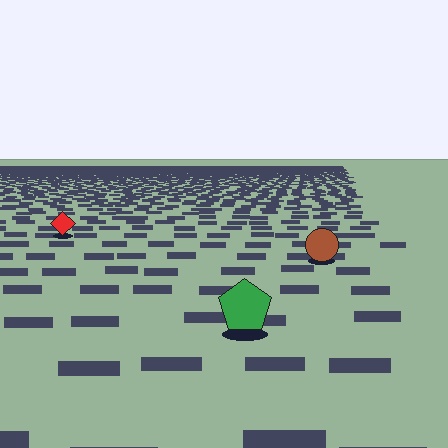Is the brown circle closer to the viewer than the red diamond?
Yes. The brown circle is closer — you can tell from the texture gradient: the ground texture is coarser near it.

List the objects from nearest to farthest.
From nearest to farthest: the green pentagon, the brown circle, the red diamond.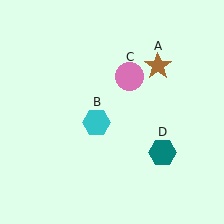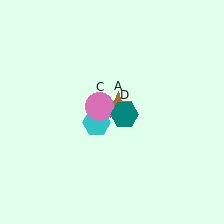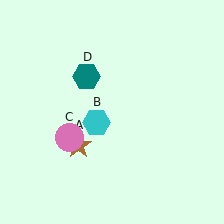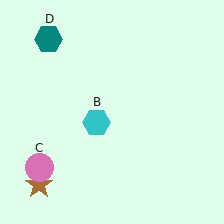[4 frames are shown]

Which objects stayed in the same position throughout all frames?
Cyan hexagon (object B) remained stationary.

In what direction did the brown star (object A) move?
The brown star (object A) moved down and to the left.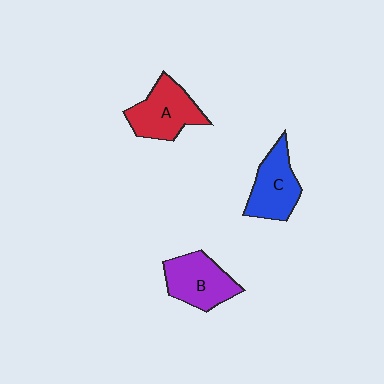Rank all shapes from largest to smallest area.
From largest to smallest: A (red), B (purple), C (blue).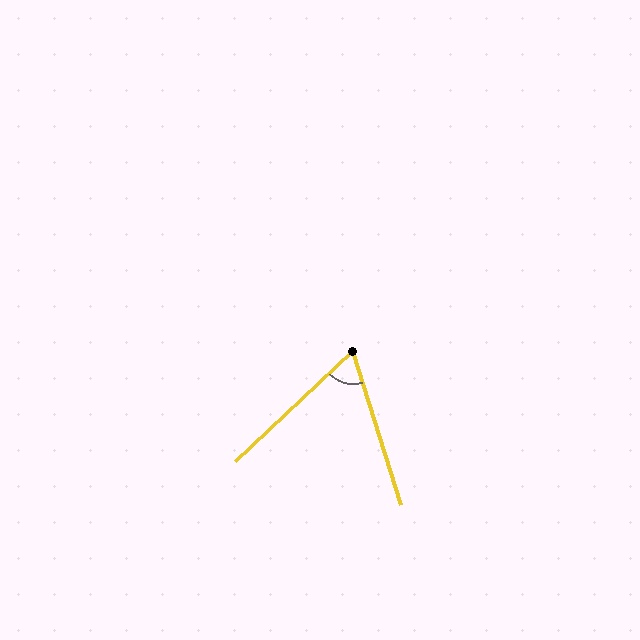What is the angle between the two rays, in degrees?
Approximately 64 degrees.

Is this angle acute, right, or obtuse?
It is acute.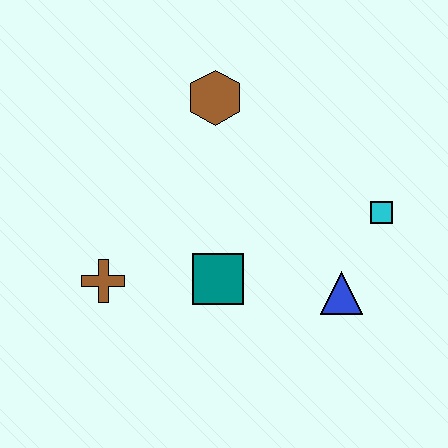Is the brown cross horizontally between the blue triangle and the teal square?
No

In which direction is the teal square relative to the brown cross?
The teal square is to the right of the brown cross.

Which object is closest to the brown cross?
The teal square is closest to the brown cross.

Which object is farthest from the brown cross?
The cyan square is farthest from the brown cross.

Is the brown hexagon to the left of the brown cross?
No